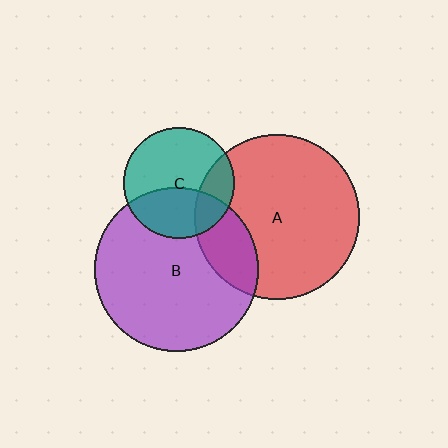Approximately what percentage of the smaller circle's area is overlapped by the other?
Approximately 20%.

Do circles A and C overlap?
Yes.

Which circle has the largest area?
Circle A (red).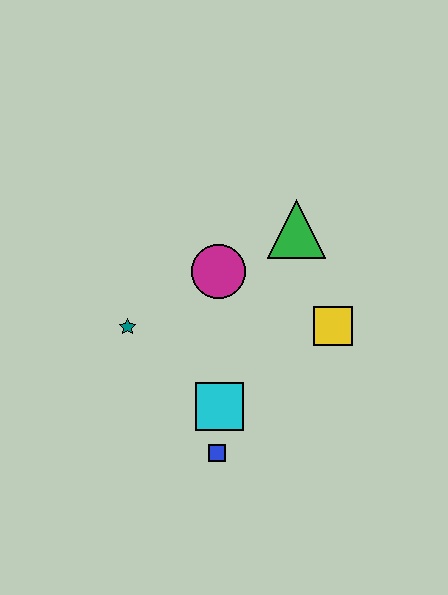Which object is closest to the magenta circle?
The green triangle is closest to the magenta circle.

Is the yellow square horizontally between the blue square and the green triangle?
No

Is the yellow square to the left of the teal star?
No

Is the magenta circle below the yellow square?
No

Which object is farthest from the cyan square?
The green triangle is farthest from the cyan square.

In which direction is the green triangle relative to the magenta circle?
The green triangle is to the right of the magenta circle.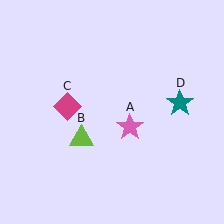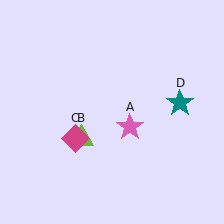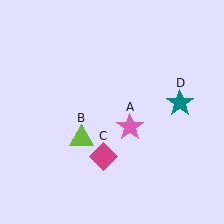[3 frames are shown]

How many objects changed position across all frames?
1 object changed position: magenta diamond (object C).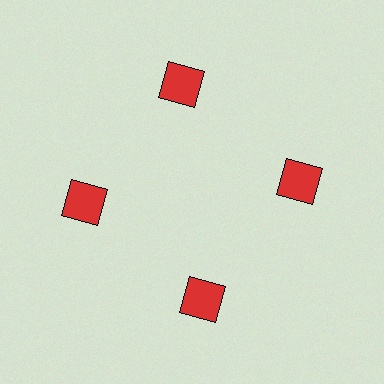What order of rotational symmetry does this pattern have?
This pattern has 4-fold rotational symmetry.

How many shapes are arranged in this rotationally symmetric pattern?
There are 4 shapes, arranged in 4 groups of 1.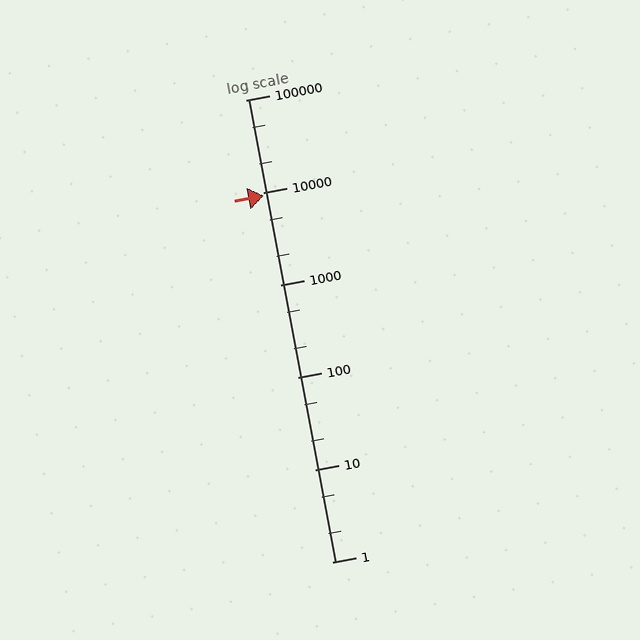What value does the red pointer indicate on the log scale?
The pointer indicates approximately 9100.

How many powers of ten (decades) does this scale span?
The scale spans 5 decades, from 1 to 100000.